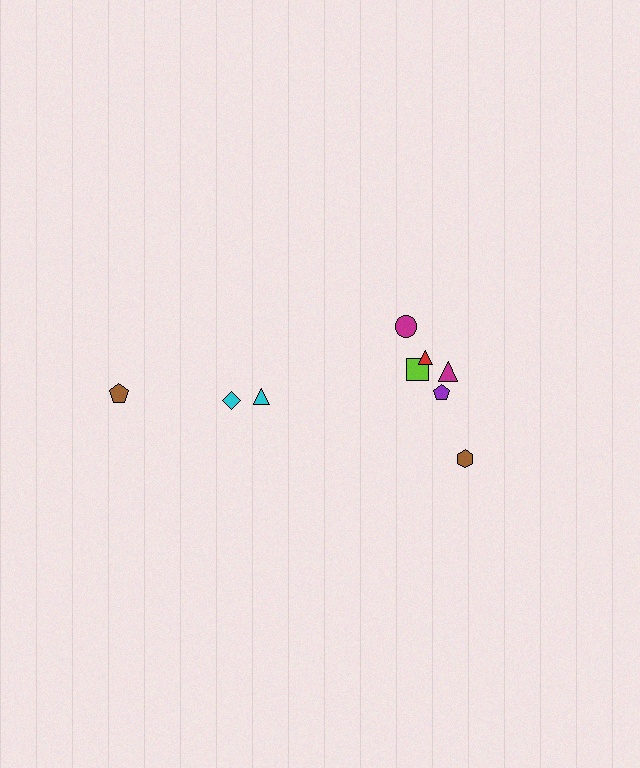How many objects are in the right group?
There are 6 objects.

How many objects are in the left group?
There are 3 objects.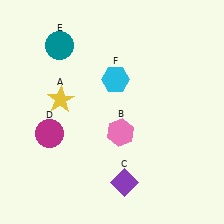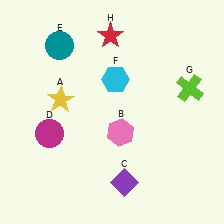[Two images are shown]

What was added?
A lime cross (G), a red star (H) were added in Image 2.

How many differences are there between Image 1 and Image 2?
There are 2 differences between the two images.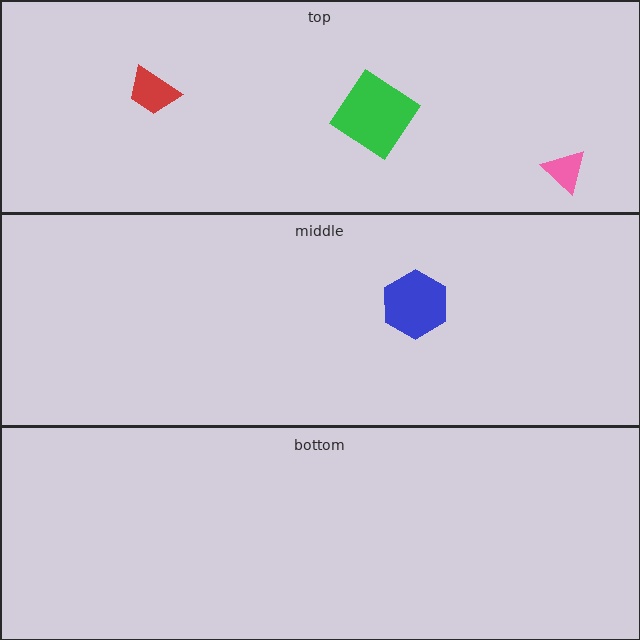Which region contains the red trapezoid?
The top region.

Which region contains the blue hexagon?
The middle region.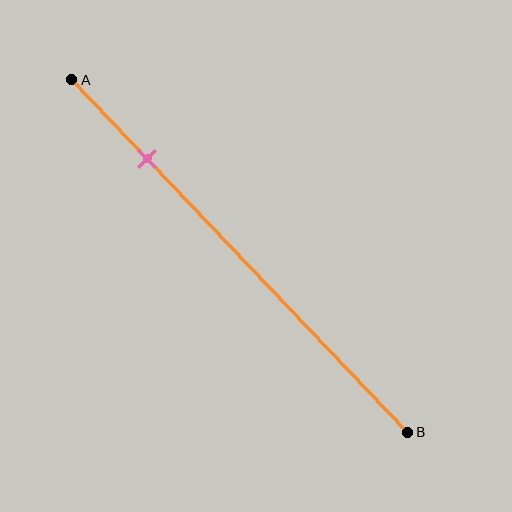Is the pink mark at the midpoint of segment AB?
No, the mark is at about 20% from A, not at the 50% midpoint.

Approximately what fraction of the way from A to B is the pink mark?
The pink mark is approximately 20% of the way from A to B.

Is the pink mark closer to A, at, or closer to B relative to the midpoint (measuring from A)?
The pink mark is closer to point A than the midpoint of segment AB.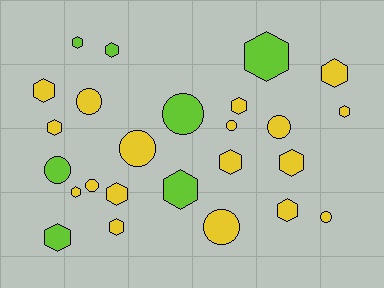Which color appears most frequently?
Yellow, with 18 objects.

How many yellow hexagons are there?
There are 11 yellow hexagons.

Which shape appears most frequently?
Hexagon, with 16 objects.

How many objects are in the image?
There are 25 objects.